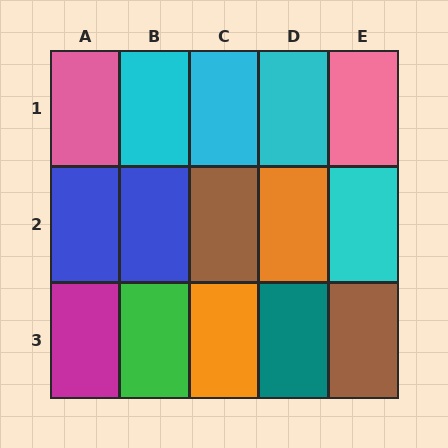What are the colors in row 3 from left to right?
Magenta, green, orange, teal, brown.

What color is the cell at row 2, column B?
Blue.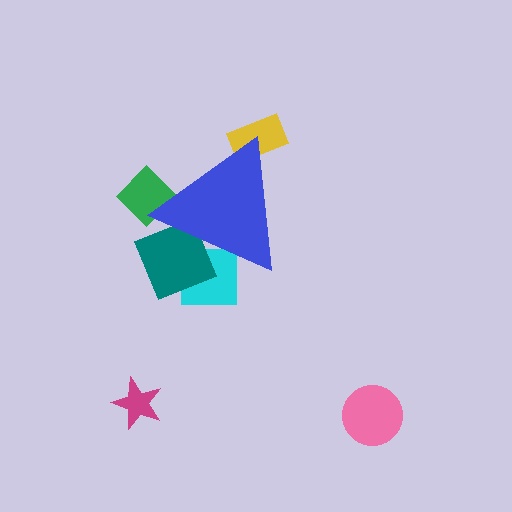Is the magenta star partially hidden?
No, the magenta star is fully visible.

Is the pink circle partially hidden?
No, the pink circle is fully visible.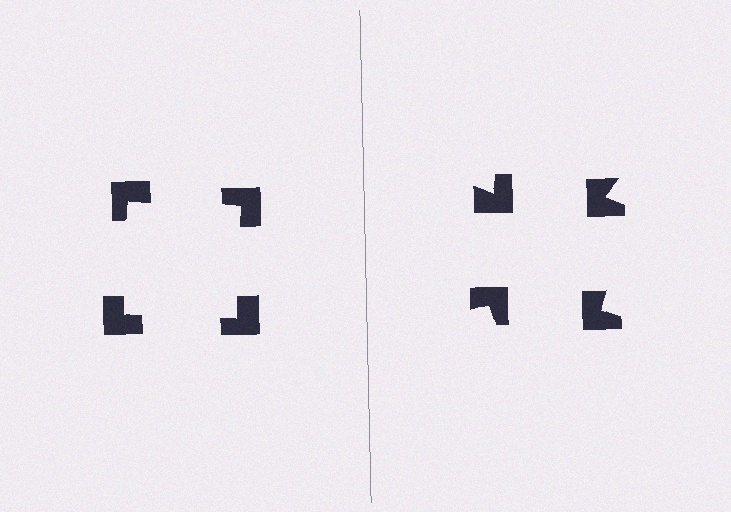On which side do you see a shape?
An illusory square appears on the left side. On the right side the wedge cuts are rotated, so no coherent shape forms.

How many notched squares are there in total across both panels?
8 — 4 on each side.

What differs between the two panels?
The notched squares are positioned identically on both sides; only the wedge orientations differ. On the left they align to a square; on the right they are misaligned.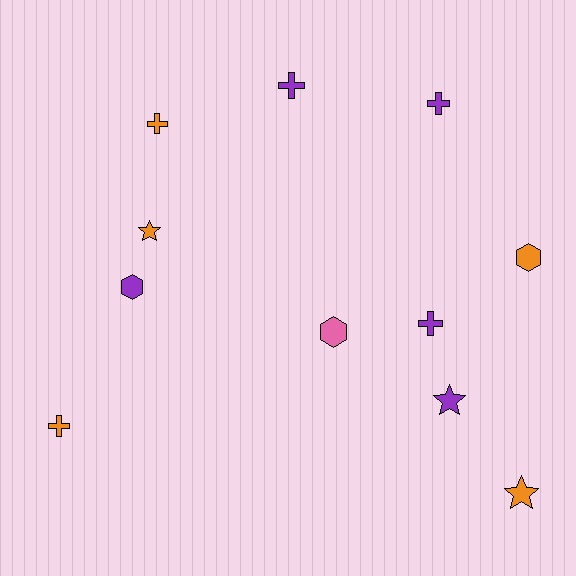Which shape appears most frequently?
Cross, with 5 objects.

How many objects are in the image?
There are 11 objects.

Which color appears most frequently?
Orange, with 5 objects.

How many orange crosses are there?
There are 2 orange crosses.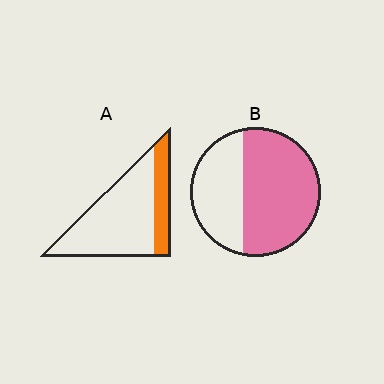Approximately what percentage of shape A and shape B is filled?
A is approximately 25% and B is approximately 60%.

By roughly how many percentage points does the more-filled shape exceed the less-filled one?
By roughly 40 percentage points (B over A).